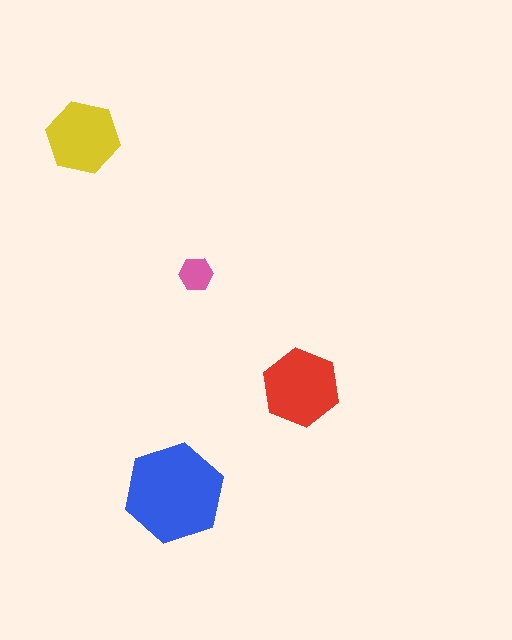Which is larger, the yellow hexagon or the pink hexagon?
The yellow one.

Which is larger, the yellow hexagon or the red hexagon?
The red one.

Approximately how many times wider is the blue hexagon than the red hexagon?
About 1.5 times wider.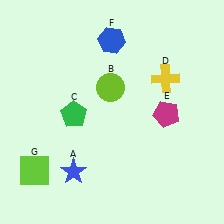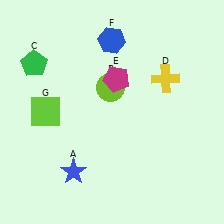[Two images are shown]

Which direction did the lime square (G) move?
The lime square (G) moved up.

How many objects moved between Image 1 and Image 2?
3 objects moved between the two images.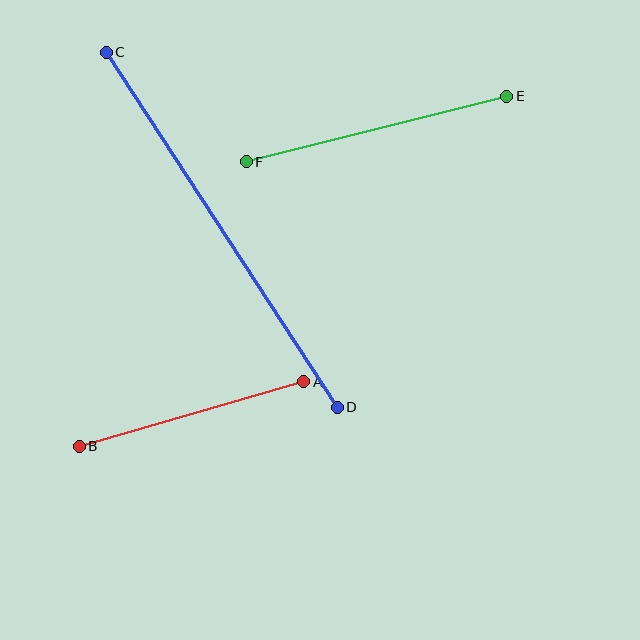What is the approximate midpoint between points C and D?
The midpoint is at approximately (222, 230) pixels.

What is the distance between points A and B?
The distance is approximately 234 pixels.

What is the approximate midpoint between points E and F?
The midpoint is at approximately (377, 129) pixels.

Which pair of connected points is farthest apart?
Points C and D are farthest apart.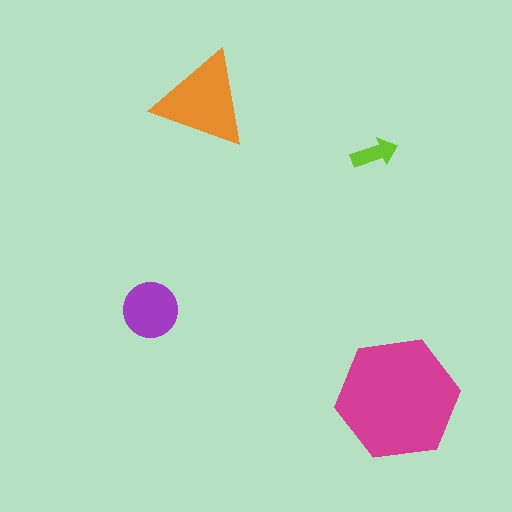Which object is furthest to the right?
The magenta hexagon is rightmost.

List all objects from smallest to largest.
The lime arrow, the purple circle, the orange triangle, the magenta hexagon.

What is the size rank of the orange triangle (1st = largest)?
2nd.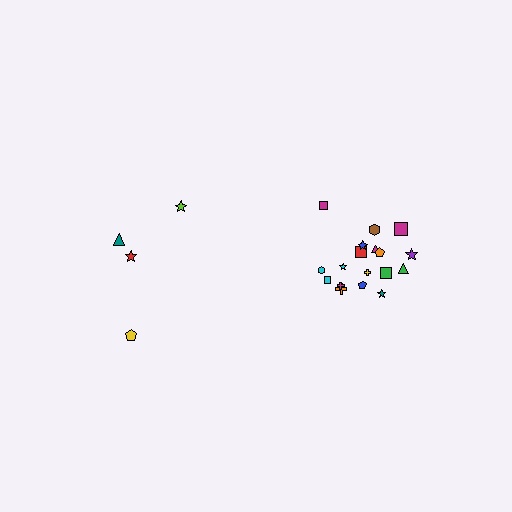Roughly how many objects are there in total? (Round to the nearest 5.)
Roughly 20 objects in total.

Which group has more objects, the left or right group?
The right group.